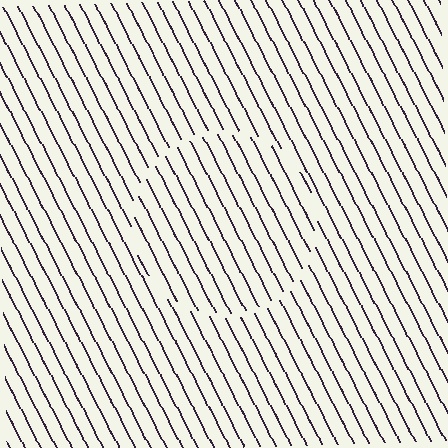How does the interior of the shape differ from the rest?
The interior of the shape contains the same grating, shifted by half a period — the contour is defined by the phase discontinuity where line-ends from the inner and outer gratings abut.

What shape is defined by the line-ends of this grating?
An illusory circle. The interior of the shape contains the same grating, shifted by half a period — the contour is defined by the phase discontinuity where line-ends from the inner and outer gratings abut.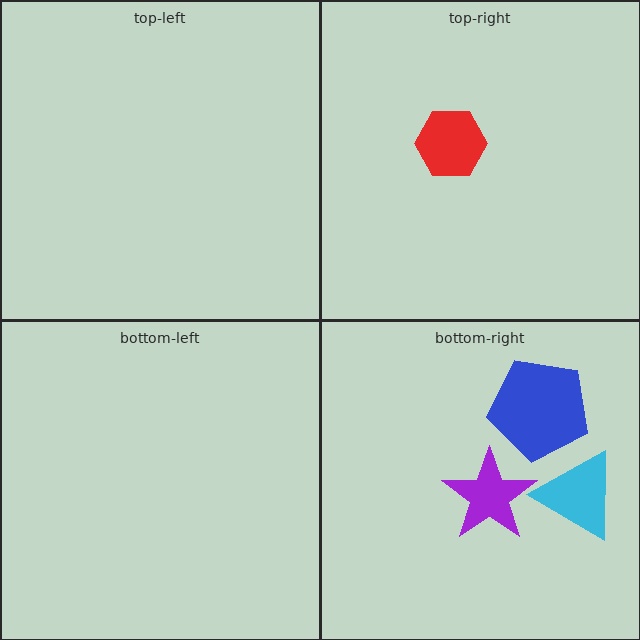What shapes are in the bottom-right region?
The purple star, the cyan triangle, the blue pentagon.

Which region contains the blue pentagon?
The bottom-right region.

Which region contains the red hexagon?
The top-right region.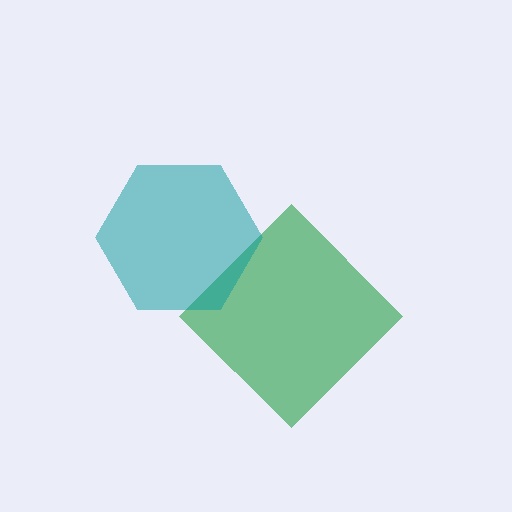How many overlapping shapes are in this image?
There are 2 overlapping shapes in the image.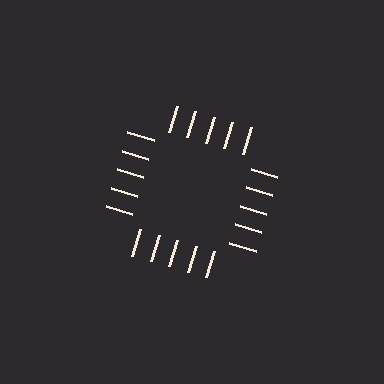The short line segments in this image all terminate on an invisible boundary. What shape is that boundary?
An illusory square — the line segments terminate on its edges but no continuous stroke is drawn.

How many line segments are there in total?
20 — 5 along each of the 4 edges.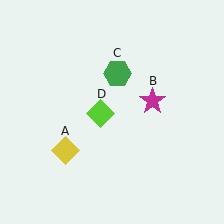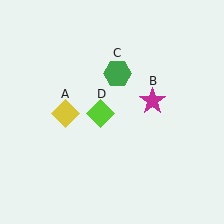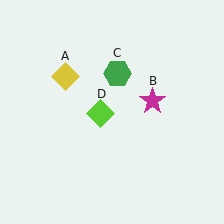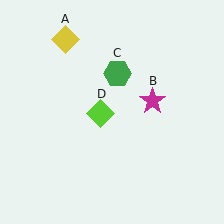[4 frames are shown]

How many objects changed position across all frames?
1 object changed position: yellow diamond (object A).